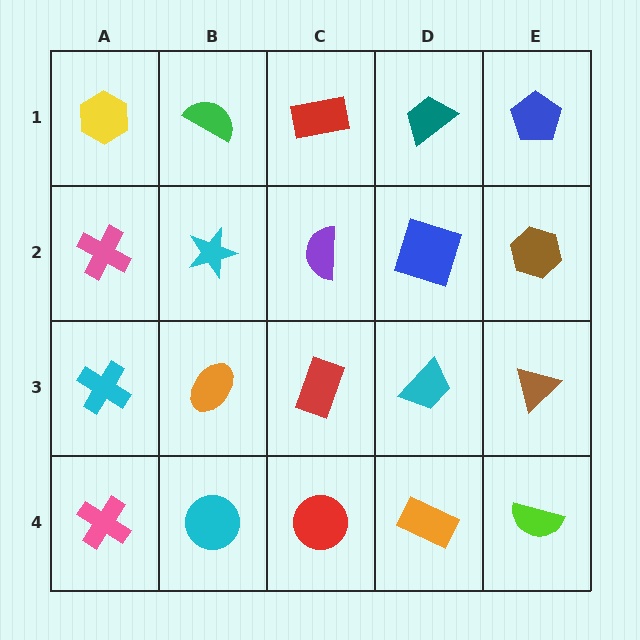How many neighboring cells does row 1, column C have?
3.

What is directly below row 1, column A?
A pink cross.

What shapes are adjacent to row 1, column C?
A purple semicircle (row 2, column C), a green semicircle (row 1, column B), a teal trapezoid (row 1, column D).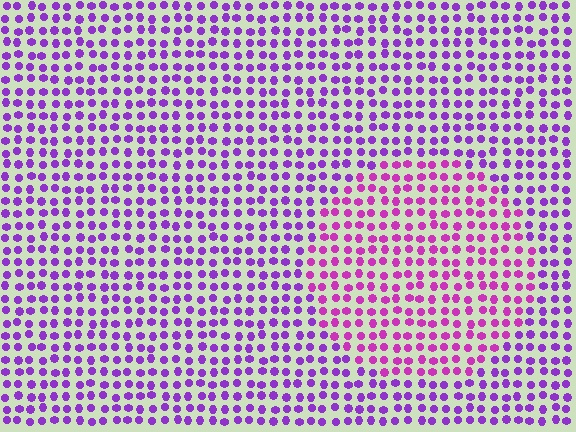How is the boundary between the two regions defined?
The boundary is defined purely by a slight shift in hue (about 29 degrees). Spacing, size, and orientation are identical on both sides.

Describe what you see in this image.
The image is filled with small purple elements in a uniform arrangement. A circle-shaped region is visible where the elements are tinted to a slightly different hue, forming a subtle color boundary.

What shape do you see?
I see a circle.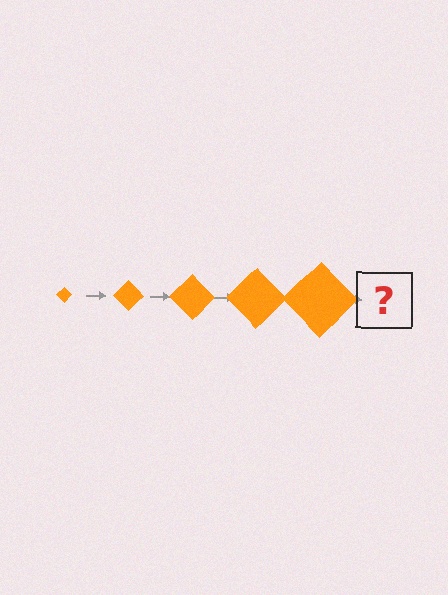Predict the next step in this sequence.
The next step is an orange diamond, larger than the previous one.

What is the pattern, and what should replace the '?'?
The pattern is that the diamond gets progressively larger each step. The '?' should be an orange diamond, larger than the previous one.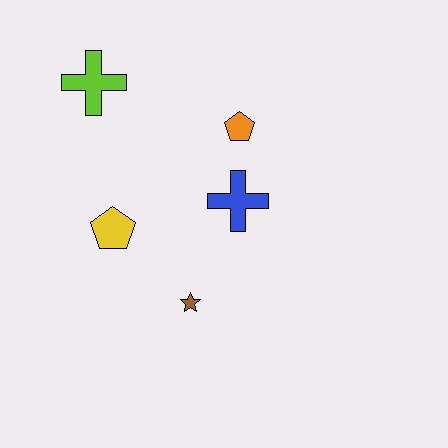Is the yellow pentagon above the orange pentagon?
No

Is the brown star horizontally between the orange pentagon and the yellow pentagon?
Yes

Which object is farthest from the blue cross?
The lime cross is farthest from the blue cross.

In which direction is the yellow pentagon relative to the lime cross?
The yellow pentagon is below the lime cross.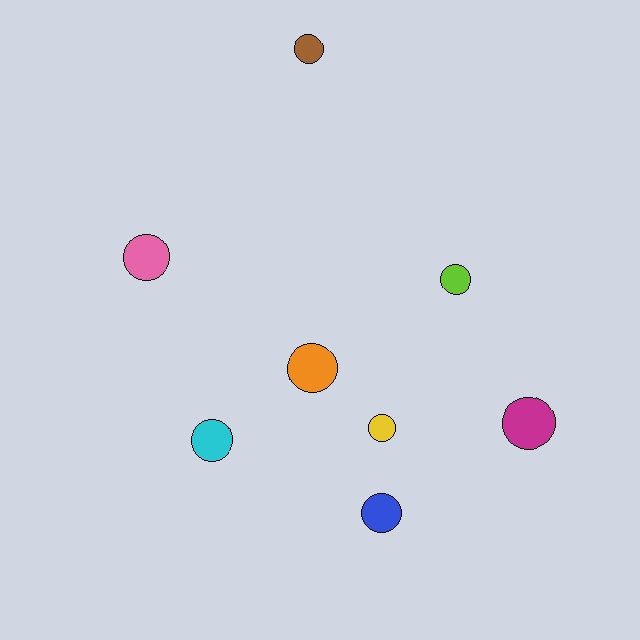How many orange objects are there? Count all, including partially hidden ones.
There is 1 orange object.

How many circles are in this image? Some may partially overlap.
There are 8 circles.